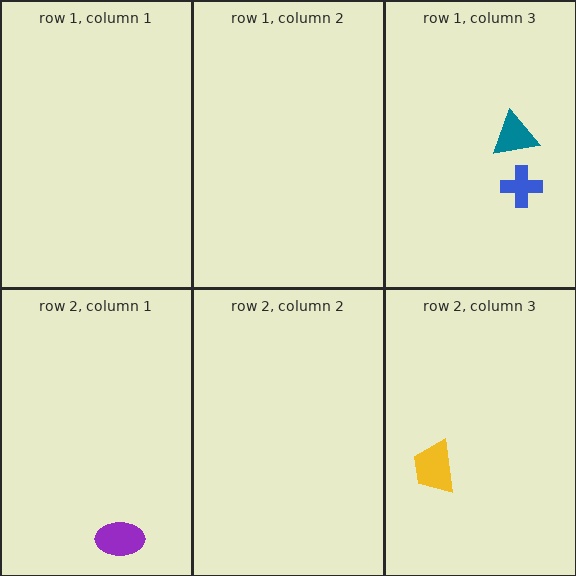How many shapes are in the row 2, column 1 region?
1.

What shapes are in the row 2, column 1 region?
The purple ellipse.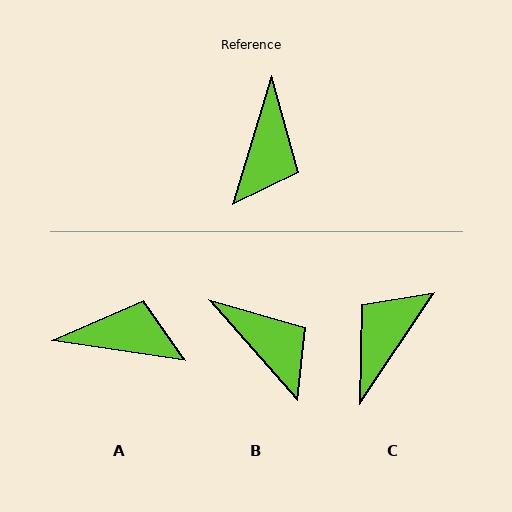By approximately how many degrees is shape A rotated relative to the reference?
Approximately 98 degrees counter-clockwise.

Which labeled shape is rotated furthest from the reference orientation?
C, about 163 degrees away.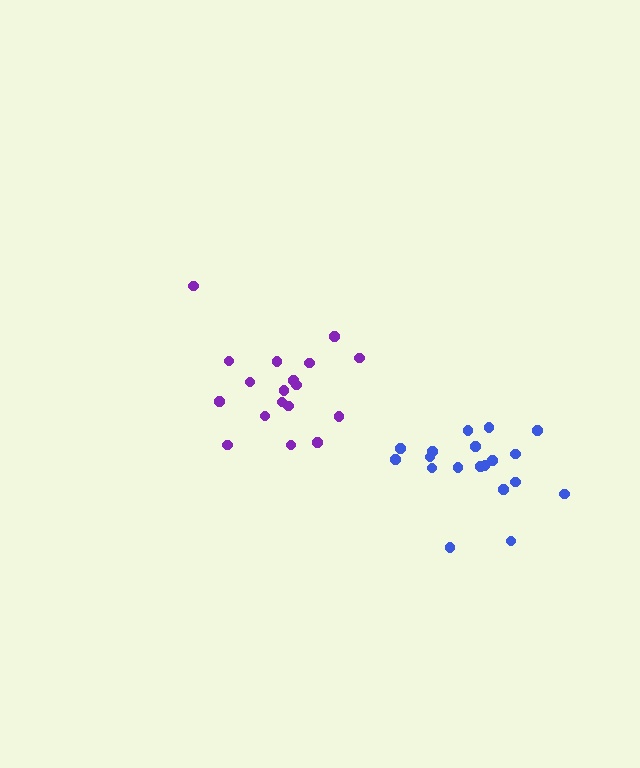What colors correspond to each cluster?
The clusters are colored: blue, purple.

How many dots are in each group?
Group 1: 19 dots, Group 2: 18 dots (37 total).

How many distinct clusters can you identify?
There are 2 distinct clusters.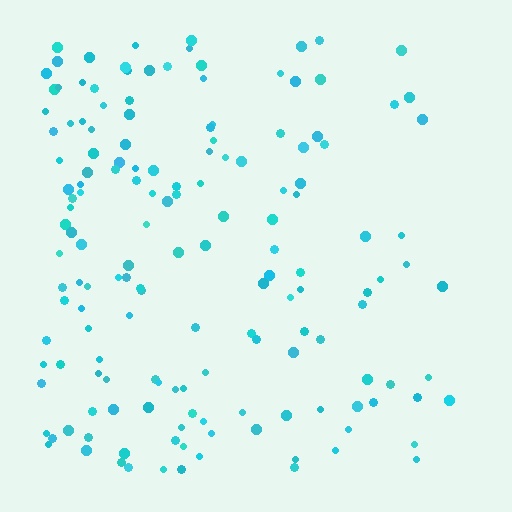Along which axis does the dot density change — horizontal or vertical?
Horizontal.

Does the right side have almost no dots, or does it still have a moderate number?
Still a moderate number, just noticeably fewer than the left.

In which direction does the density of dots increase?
From right to left, with the left side densest.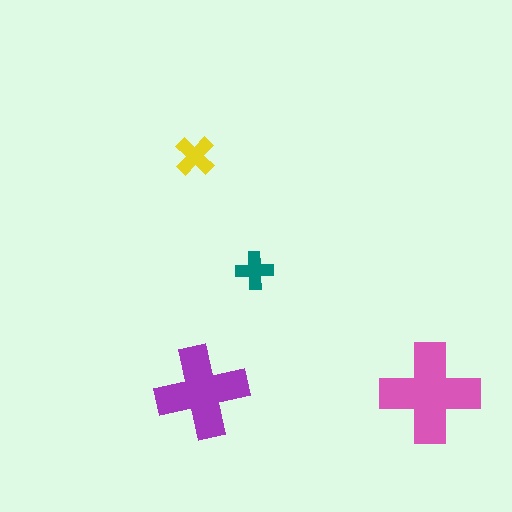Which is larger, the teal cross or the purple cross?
The purple one.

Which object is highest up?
The yellow cross is topmost.